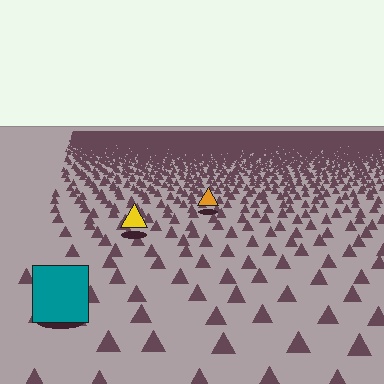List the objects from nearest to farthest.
From nearest to farthest: the teal square, the yellow triangle, the orange triangle.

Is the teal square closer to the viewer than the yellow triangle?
Yes. The teal square is closer — you can tell from the texture gradient: the ground texture is coarser near it.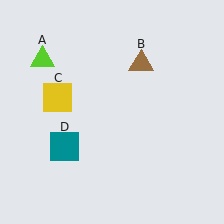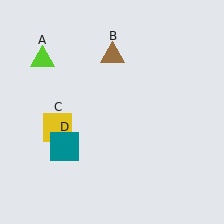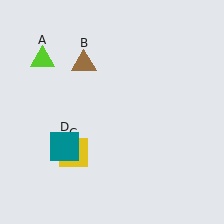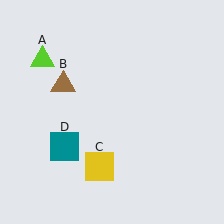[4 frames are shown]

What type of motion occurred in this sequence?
The brown triangle (object B), yellow square (object C) rotated counterclockwise around the center of the scene.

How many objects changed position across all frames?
2 objects changed position: brown triangle (object B), yellow square (object C).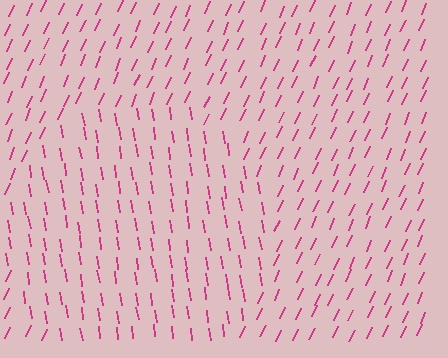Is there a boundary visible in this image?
Yes, there is a texture boundary formed by a change in line orientation.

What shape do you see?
I see a circle.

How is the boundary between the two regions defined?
The boundary is defined purely by a change in line orientation (approximately 32 degrees difference). All lines are the same color and thickness.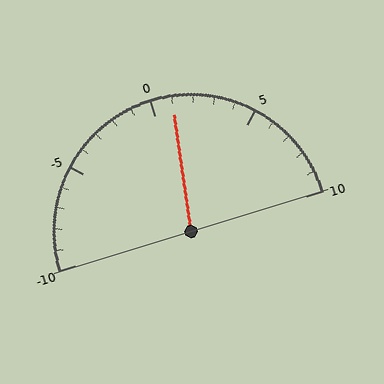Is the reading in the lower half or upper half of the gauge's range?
The reading is in the upper half of the range (-10 to 10).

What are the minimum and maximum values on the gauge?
The gauge ranges from -10 to 10.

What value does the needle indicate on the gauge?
The needle indicates approximately 1.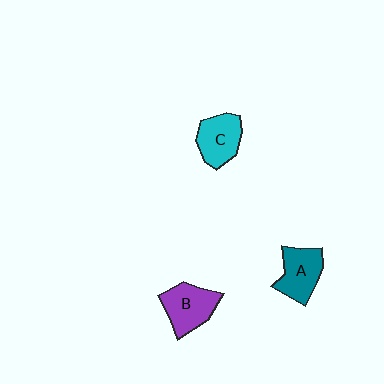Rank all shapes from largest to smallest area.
From largest to smallest: B (purple), A (teal), C (cyan).